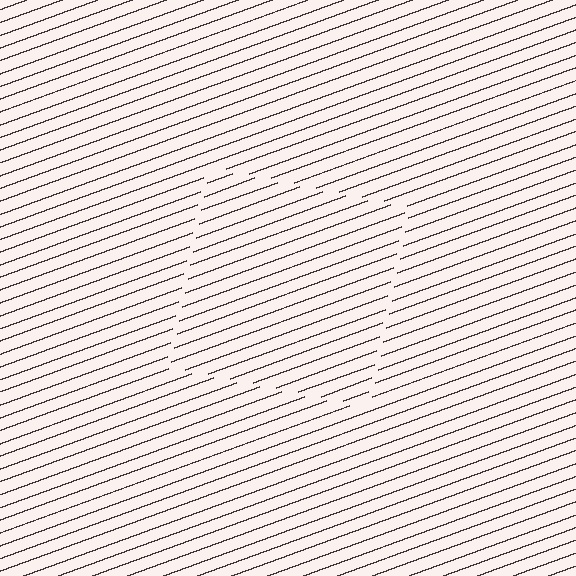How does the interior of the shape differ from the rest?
The interior of the shape contains the same grating, shifted by half a period — the contour is defined by the phase discontinuity where line-ends from the inner and outer gratings abut.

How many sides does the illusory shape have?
4 sides — the line-ends trace a square.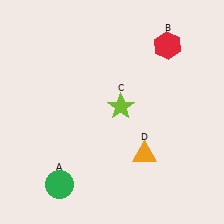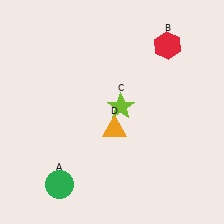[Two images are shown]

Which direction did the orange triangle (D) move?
The orange triangle (D) moved left.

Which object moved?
The orange triangle (D) moved left.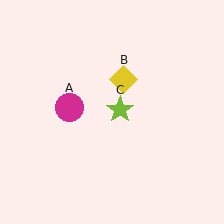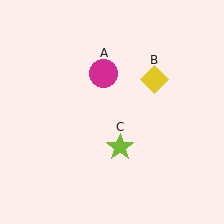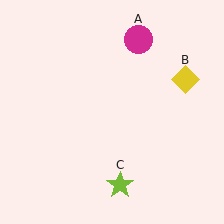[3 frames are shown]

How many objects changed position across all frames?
3 objects changed position: magenta circle (object A), yellow diamond (object B), lime star (object C).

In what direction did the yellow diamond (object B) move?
The yellow diamond (object B) moved right.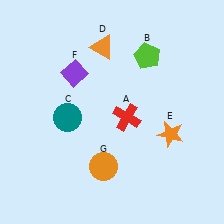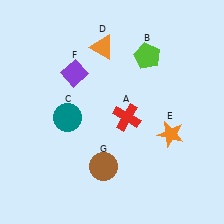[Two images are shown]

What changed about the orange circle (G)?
In Image 1, G is orange. In Image 2, it changed to brown.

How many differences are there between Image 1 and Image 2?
There is 1 difference between the two images.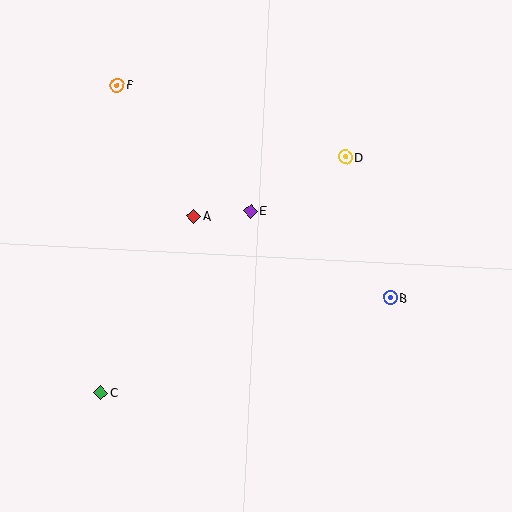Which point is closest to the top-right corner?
Point D is closest to the top-right corner.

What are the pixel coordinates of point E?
Point E is at (250, 211).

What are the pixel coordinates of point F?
Point F is at (117, 85).